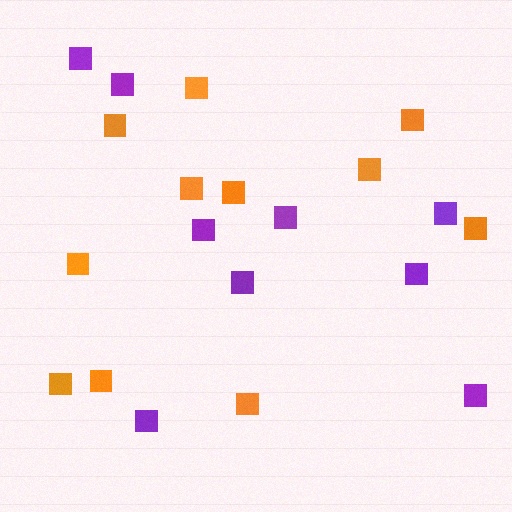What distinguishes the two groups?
There are 2 groups: one group of orange squares (11) and one group of purple squares (9).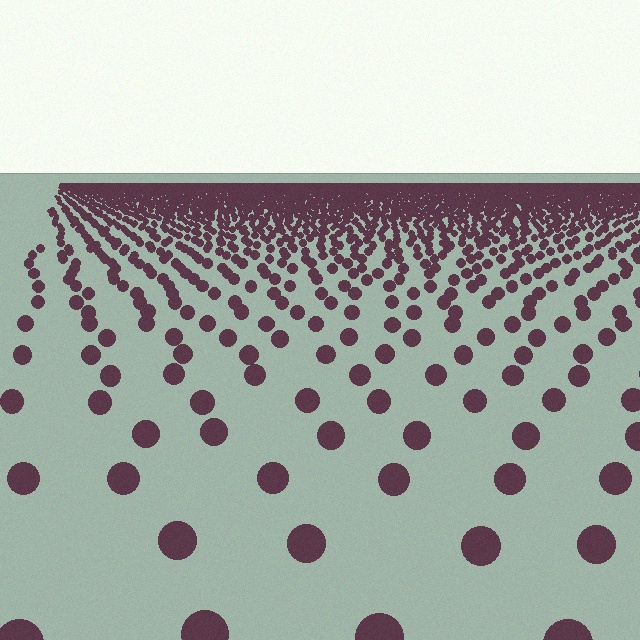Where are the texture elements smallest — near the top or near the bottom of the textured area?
Near the top.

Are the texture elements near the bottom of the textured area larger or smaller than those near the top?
Larger. Near the bottom, elements are closer to the viewer and appear at a bigger on-screen size.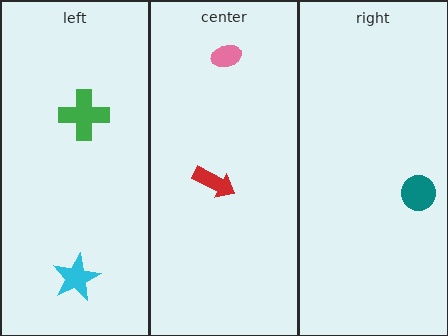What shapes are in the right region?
The teal circle.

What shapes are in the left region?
The cyan star, the green cross.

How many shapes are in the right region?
1.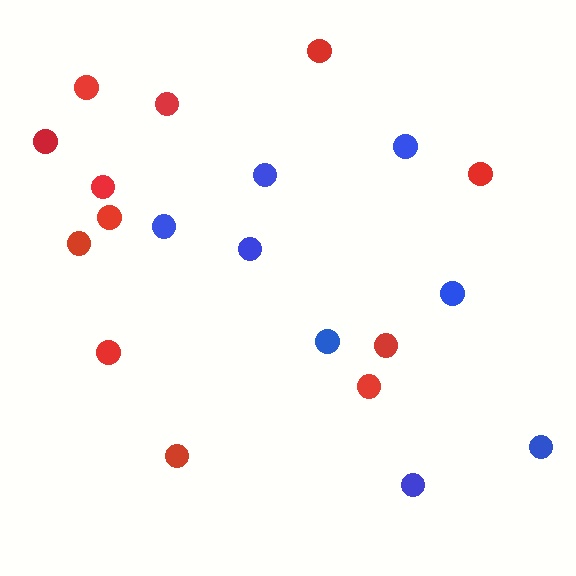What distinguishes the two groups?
There are 2 groups: one group of red circles (12) and one group of blue circles (8).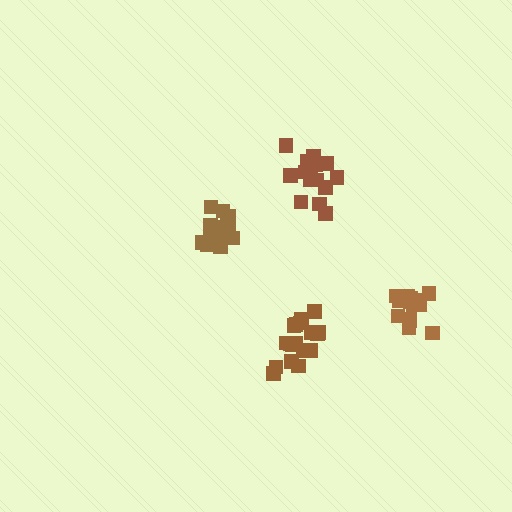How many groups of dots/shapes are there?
There are 4 groups.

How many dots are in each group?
Group 1: 15 dots, Group 2: 18 dots, Group 3: 15 dots, Group 4: 14 dots (62 total).